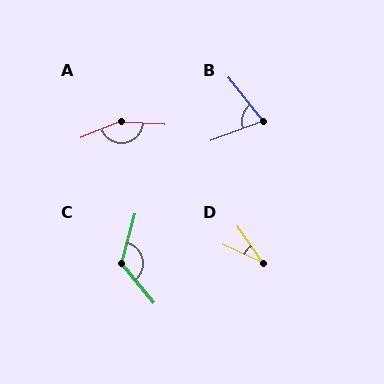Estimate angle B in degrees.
Approximately 72 degrees.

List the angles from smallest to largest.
D (30°), B (72°), C (125°), A (154°).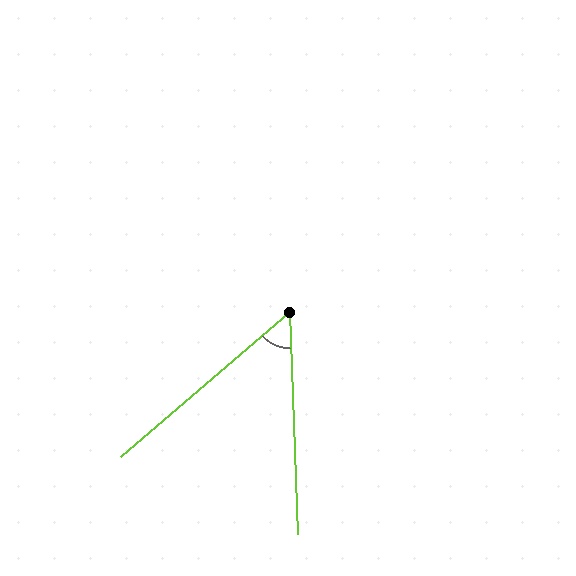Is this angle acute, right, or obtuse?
It is acute.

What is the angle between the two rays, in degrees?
Approximately 51 degrees.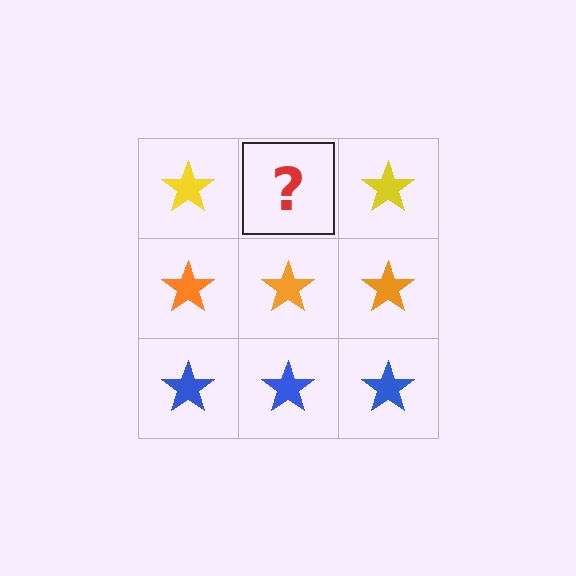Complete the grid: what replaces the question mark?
The question mark should be replaced with a yellow star.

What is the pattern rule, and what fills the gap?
The rule is that each row has a consistent color. The gap should be filled with a yellow star.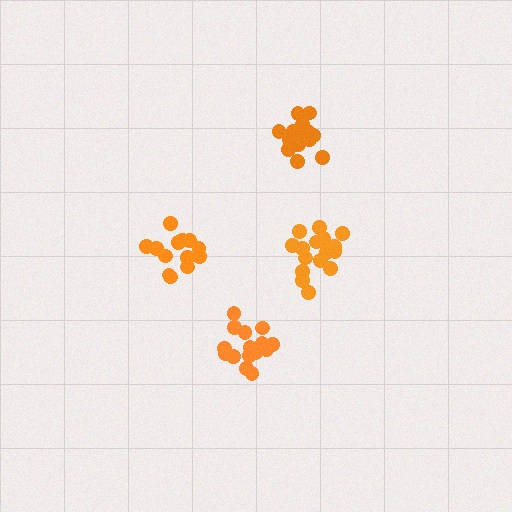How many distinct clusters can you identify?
There are 4 distinct clusters.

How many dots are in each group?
Group 1: 16 dots, Group 2: 13 dots, Group 3: 16 dots, Group 4: 17 dots (62 total).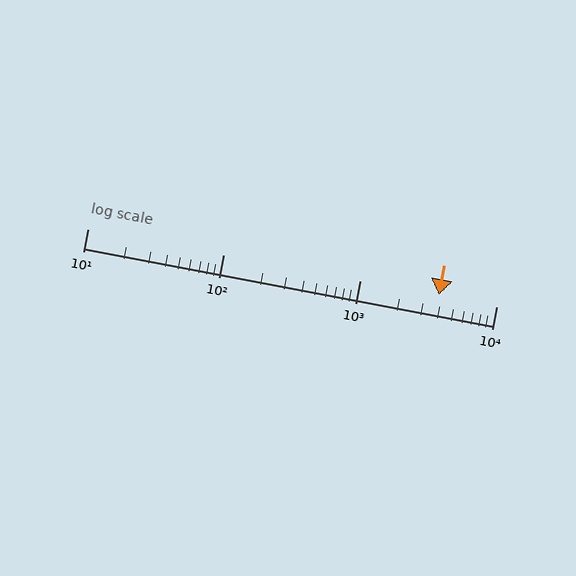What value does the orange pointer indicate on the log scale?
The pointer indicates approximately 3800.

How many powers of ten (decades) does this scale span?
The scale spans 3 decades, from 10 to 10000.